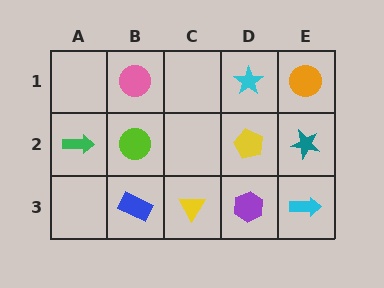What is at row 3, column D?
A purple hexagon.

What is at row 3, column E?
A cyan arrow.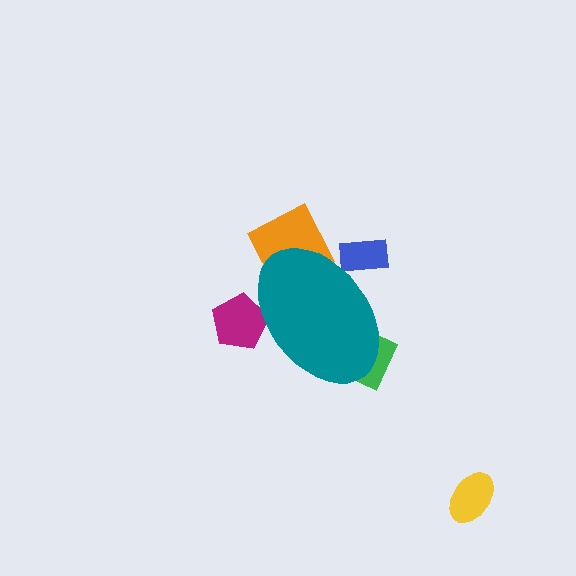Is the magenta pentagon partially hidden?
Yes, the magenta pentagon is partially hidden behind the teal ellipse.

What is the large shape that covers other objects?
A teal ellipse.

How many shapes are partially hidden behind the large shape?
4 shapes are partially hidden.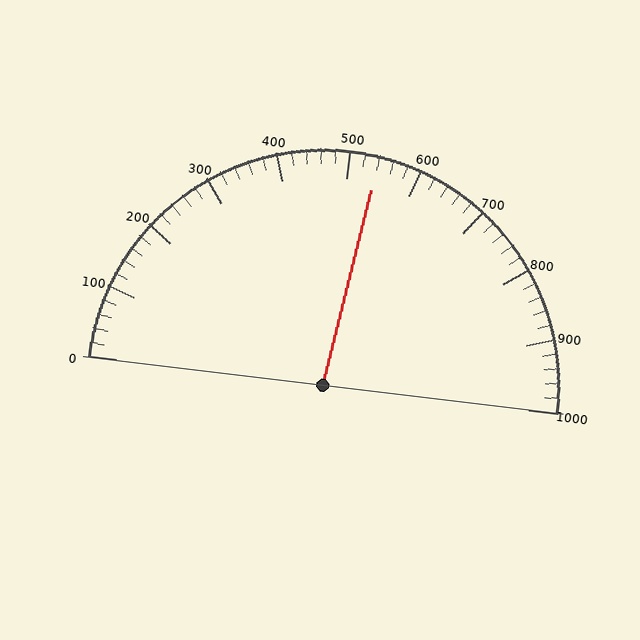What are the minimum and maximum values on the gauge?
The gauge ranges from 0 to 1000.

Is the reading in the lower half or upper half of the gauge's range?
The reading is in the upper half of the range (0 to 1000).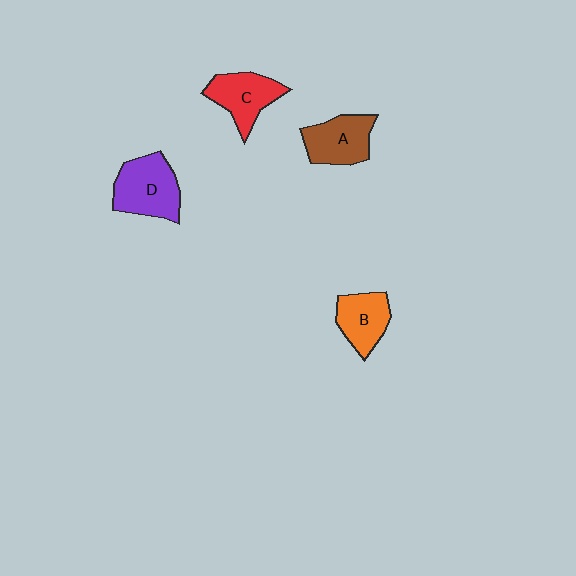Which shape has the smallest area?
Shape B (orange).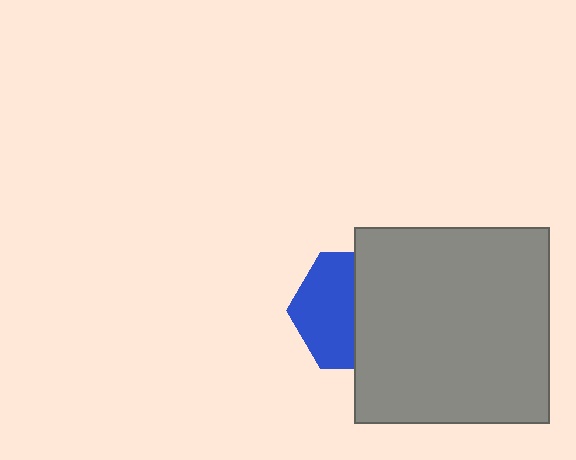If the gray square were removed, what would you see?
You would see the complete blue hexagon.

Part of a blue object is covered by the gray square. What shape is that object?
It is a hexagon.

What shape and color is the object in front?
The object in front is a gray square.